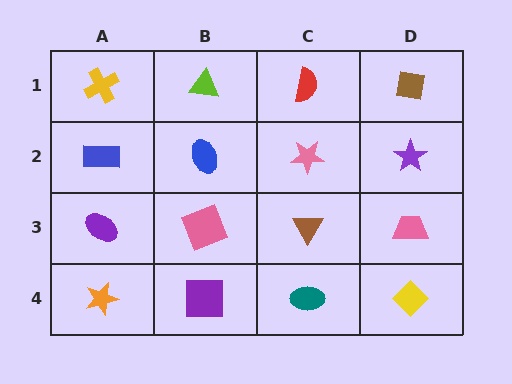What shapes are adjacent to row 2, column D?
A brown square (row 1, column D), a pink trapezoid (row 3, column D), a pink star (row 2, column C).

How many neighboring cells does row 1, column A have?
2.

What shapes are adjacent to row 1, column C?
A pink star (row 2, column C), a lime triangle (row 1, column B), a brown square (row 1, column D).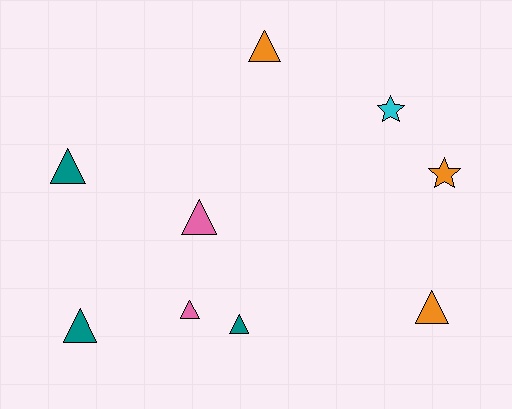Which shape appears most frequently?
Triangle, with 7 objects.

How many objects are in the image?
There are 9 objects.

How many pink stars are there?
There are no pink stars.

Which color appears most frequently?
Teal, with 3 objects.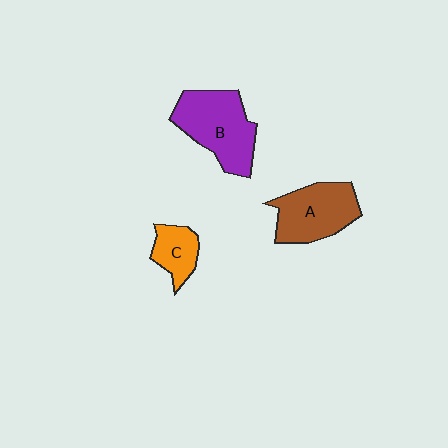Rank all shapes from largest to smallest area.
From largest to smallest: B (purple), A (brown), C (orange).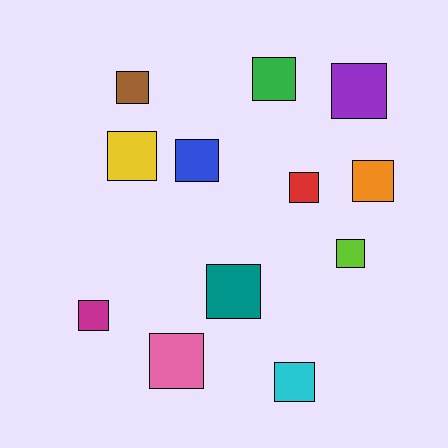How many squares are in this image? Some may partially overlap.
There are 12 squares.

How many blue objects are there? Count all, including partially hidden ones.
There is 1 blue object.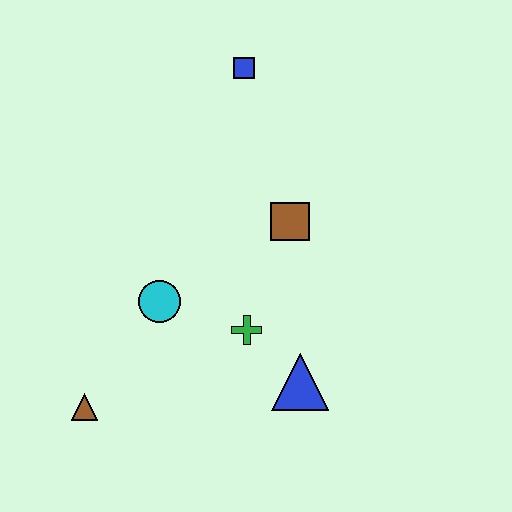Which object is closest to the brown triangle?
The cyan circle is closest to the brown triangle.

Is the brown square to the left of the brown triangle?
No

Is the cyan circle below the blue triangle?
No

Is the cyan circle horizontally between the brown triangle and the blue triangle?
Yes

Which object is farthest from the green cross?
The blue square is farthest from the green cross.